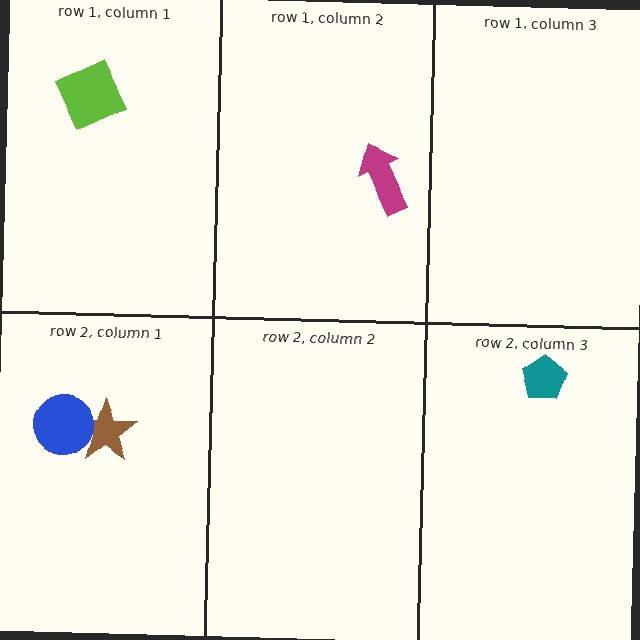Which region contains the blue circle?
The row 2, column 1 region.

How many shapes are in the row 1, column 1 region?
1.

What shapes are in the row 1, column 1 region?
The lime square.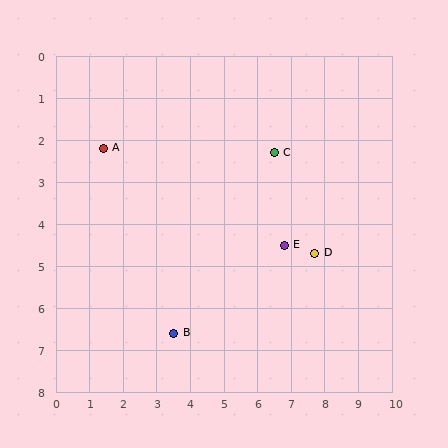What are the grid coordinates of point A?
Point A is at approximately (1.4, 2.2).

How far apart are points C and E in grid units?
Points C and E are about 2.2 grid units apart.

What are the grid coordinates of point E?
Point E is at approximately (6.8, 4.5).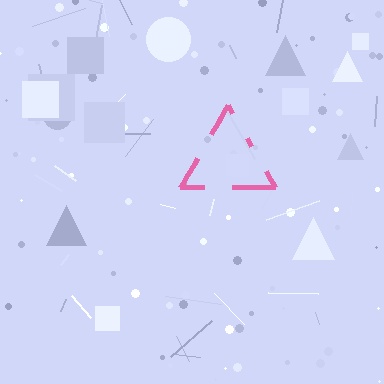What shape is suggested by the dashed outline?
The dashed outline suggests a triangle.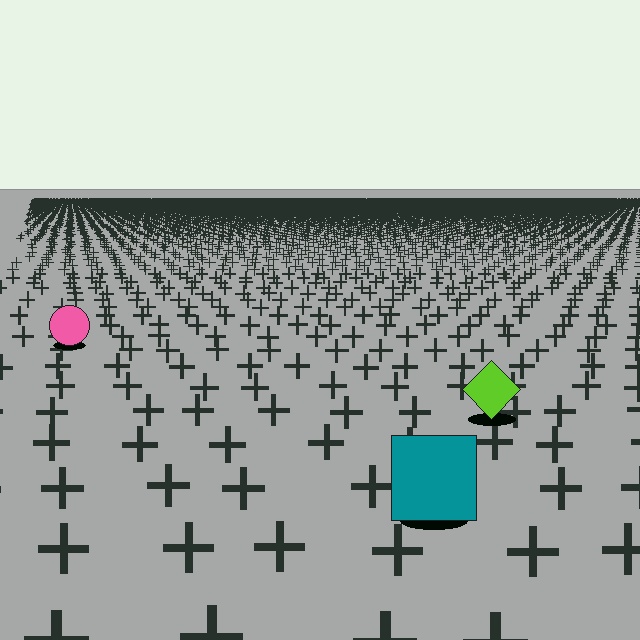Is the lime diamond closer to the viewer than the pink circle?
Yes. The lime diamond is closer — you can tell from the texture gradient: the ground texture is coarser near it.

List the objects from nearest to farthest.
From nearest to farthest: the teal square, the lime diamond, the pink circle.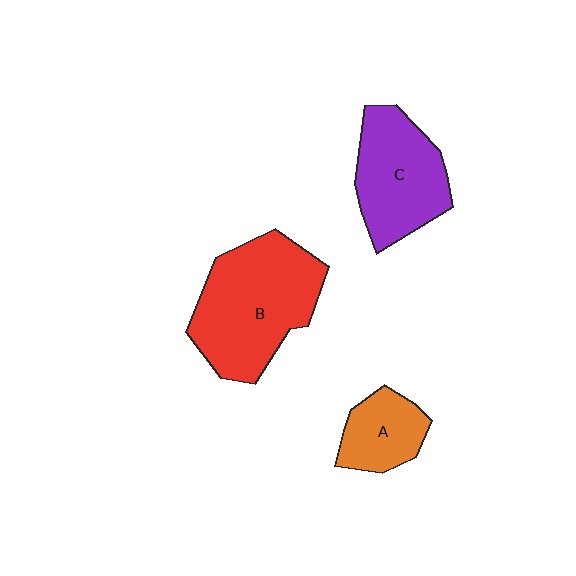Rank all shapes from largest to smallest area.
From largest to smallest: B (red), C (purple), A (orange).